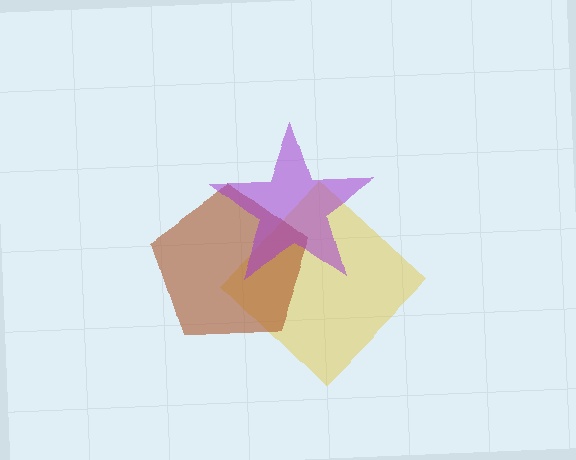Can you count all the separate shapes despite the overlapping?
Yes, there are 3 separate shapes.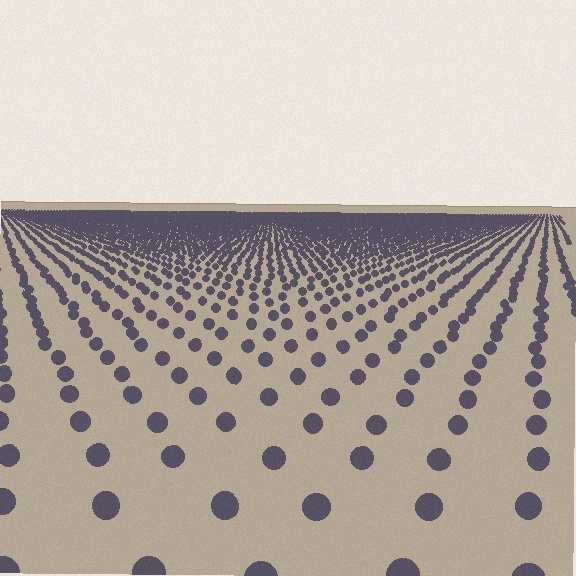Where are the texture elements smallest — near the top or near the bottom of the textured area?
Near the top.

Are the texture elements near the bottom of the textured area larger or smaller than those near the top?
Larger. Near the bottom, elements are closer to the viewer and appear at a bigger on-screen size.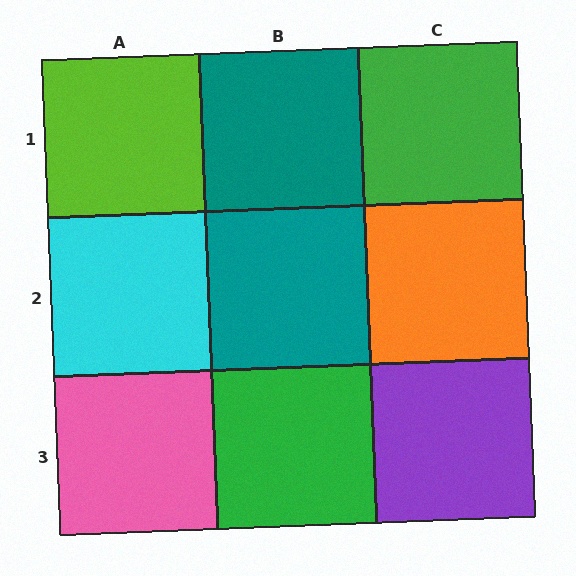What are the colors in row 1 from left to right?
Lime, teal, green.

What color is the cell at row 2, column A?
Cyan.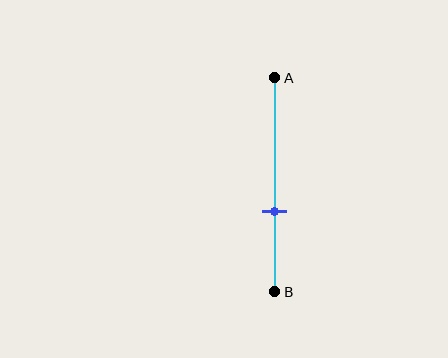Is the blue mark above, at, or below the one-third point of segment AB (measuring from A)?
The blue mark is below the one-third point of segment AB.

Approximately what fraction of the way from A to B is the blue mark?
The blue mark is approximately 60% of the way from A to B.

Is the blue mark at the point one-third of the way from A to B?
No, the mark is at about 60% from A, not at the 33% one-third point.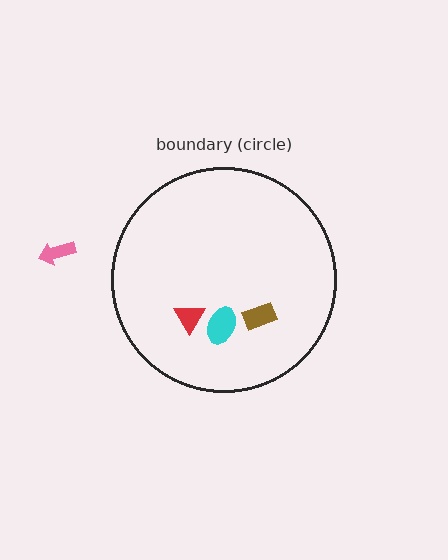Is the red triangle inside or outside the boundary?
Inside.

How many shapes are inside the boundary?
3 inside, 1 outside.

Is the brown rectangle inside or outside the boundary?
Inside.